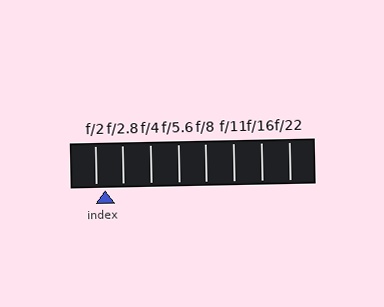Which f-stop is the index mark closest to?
The index mark is closest to f/2.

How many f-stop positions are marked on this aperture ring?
There are 8 f-stop positions marked.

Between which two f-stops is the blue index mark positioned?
The index mark is between f/2 and f/2.8.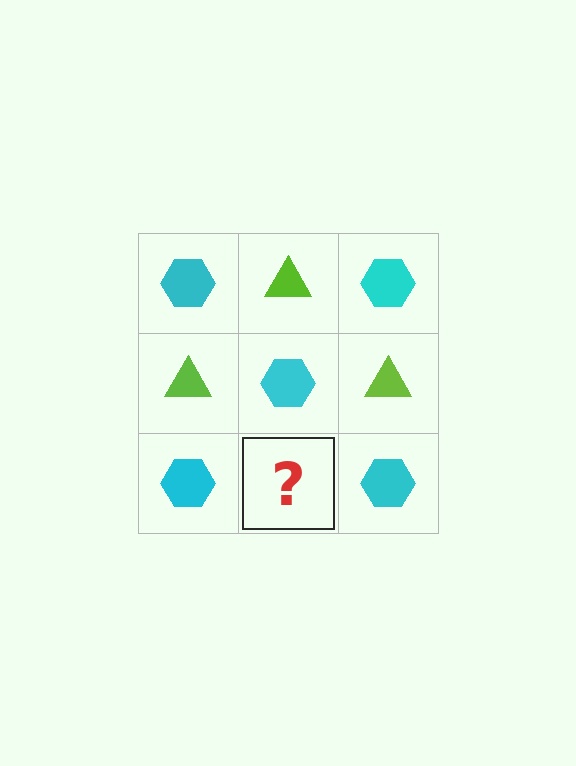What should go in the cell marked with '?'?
The missing cell should contain a lime triangle.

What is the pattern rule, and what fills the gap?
The rule is that it alternates cyan hexagon and lime triangle in a checkerboard pattern. The gap should be filled with a lime triangle.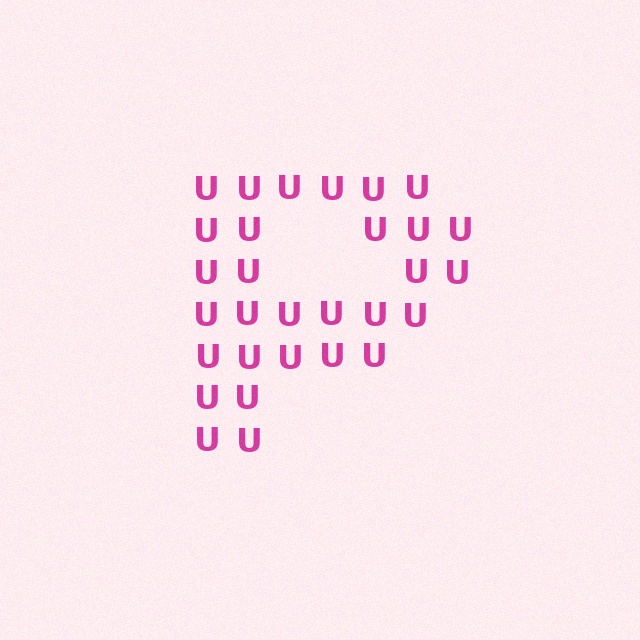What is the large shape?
The large shape is the letter P.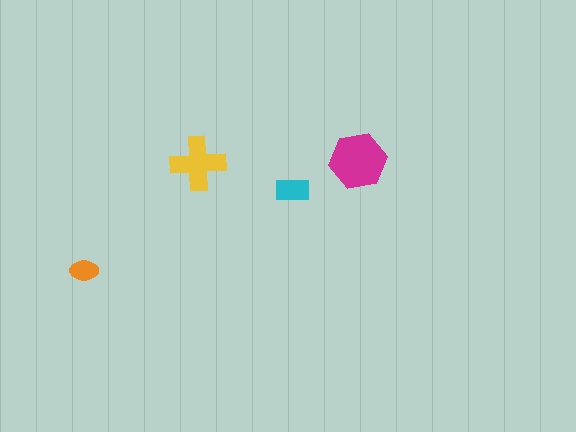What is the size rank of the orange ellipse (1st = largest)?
4th.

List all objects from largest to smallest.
The magenta hexagon, the yellow cross, the cyan rectangle, the orange ellipse.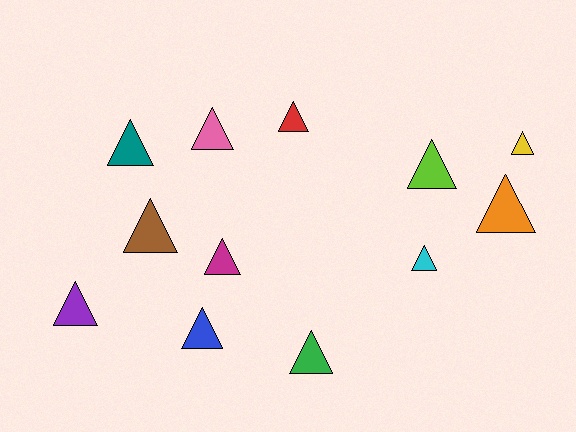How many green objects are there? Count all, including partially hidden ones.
There is 1 green object.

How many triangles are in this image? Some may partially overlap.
There are 12 triangles.